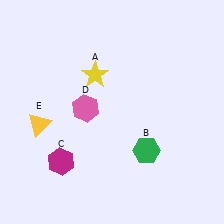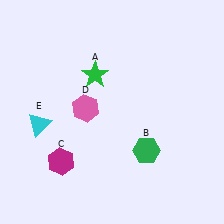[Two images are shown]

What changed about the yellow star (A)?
In Image 1, A is yellow. In Image 2, it changed to green.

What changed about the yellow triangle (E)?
In Image 1, E is yellow. In Image 2, it changed to cyan.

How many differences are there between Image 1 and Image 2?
There are 2 differences between the two images.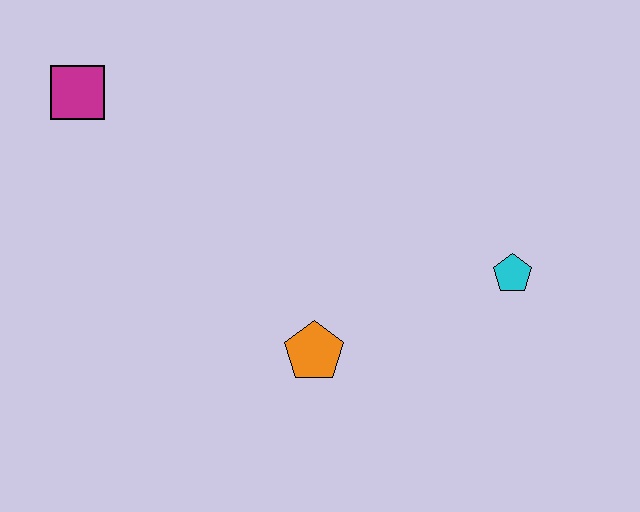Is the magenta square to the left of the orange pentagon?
Yes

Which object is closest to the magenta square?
The orange pentagon is closest to the magenta square.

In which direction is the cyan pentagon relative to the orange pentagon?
The cyan pentagon is to the right of the orange pentagon.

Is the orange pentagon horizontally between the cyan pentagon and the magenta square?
Yes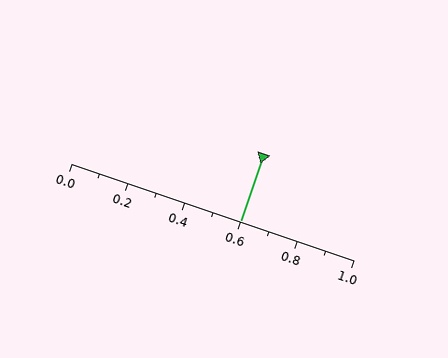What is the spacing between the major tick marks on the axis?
The major ticks are spaced 0.2 apart.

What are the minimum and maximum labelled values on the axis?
The axis runs from 0.0 to 1.0.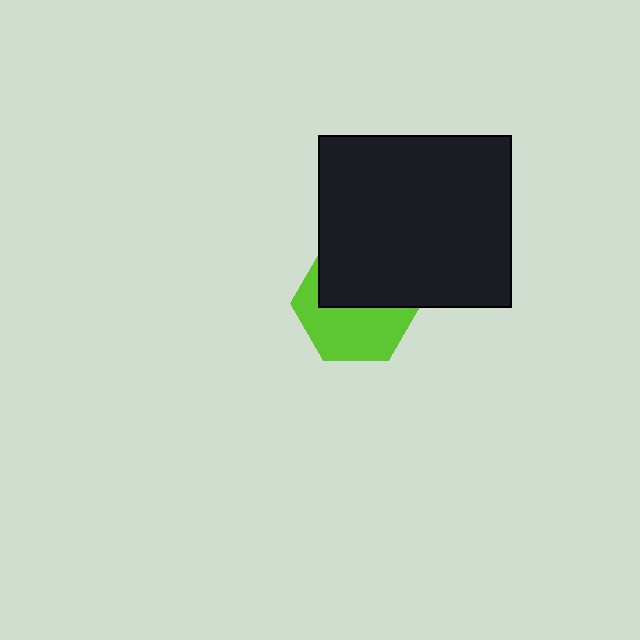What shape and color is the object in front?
The object in front is a black rectangle.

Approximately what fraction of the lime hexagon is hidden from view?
Roughly 48% of the lime hexagon is hidden behind the black rectangle.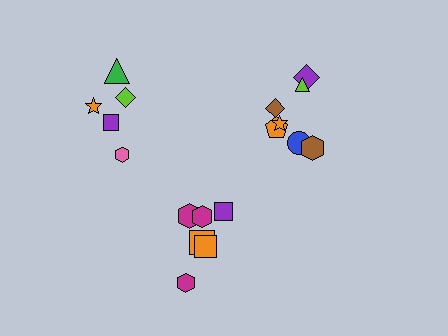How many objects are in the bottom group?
There are 6 objects.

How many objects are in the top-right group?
There are 7 objects.